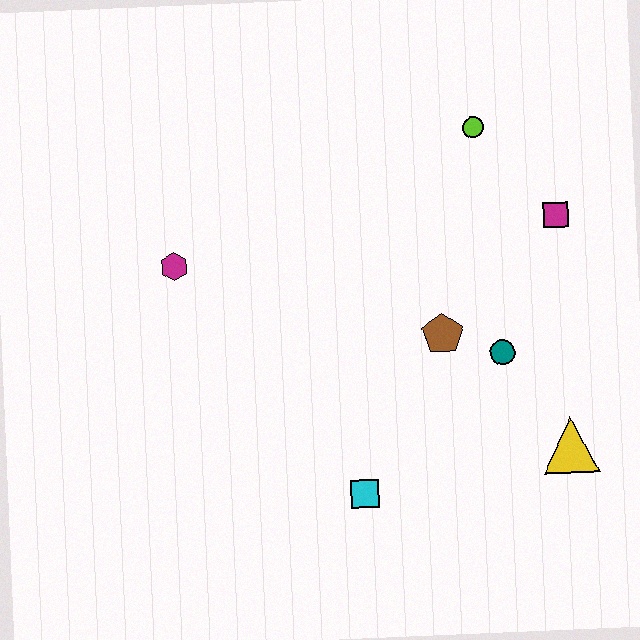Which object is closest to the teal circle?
The brown pentagon is closest to the teal circle.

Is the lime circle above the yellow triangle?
Yes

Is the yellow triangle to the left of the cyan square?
No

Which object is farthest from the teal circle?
The magenta hexagon is farthest from the teal circle.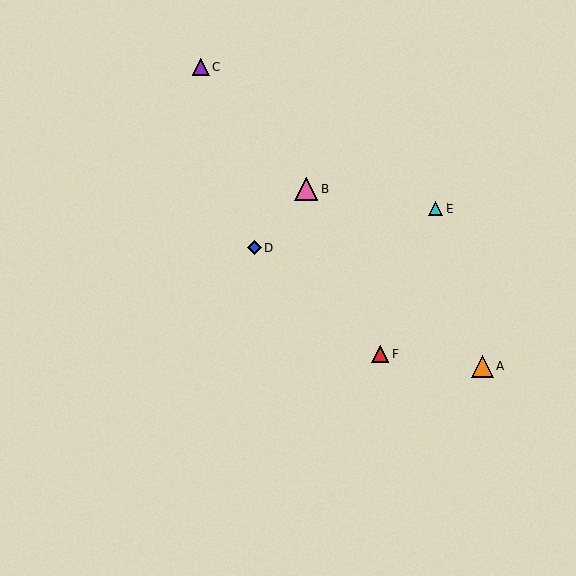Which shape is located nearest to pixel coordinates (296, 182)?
The pink triangle (labeled B) at (306, 189) is nearest to that location.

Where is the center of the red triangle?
The center of the red triangle is at (381, 354).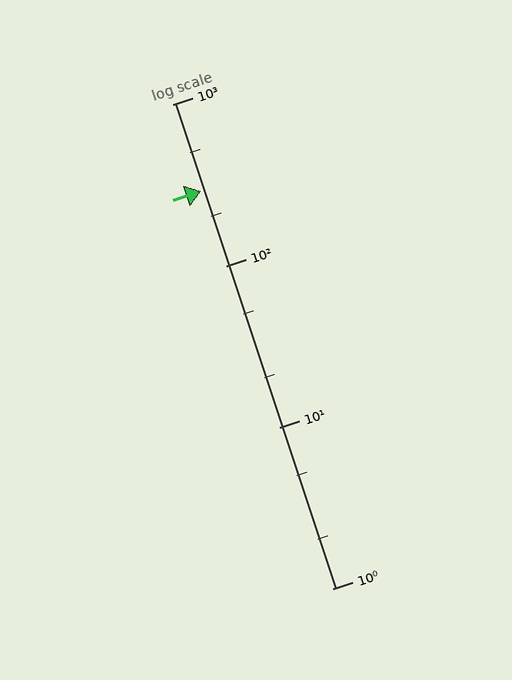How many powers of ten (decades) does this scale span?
The scale spans 3 decades, from 1 to 1000.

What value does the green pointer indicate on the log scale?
The pointer indicates approximately 290.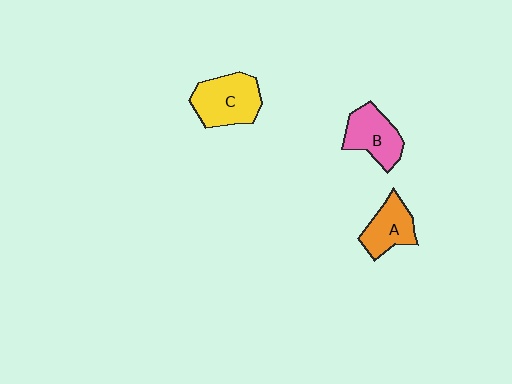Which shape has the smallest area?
Shape A (orange).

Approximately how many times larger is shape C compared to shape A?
Approximately 1.4 times.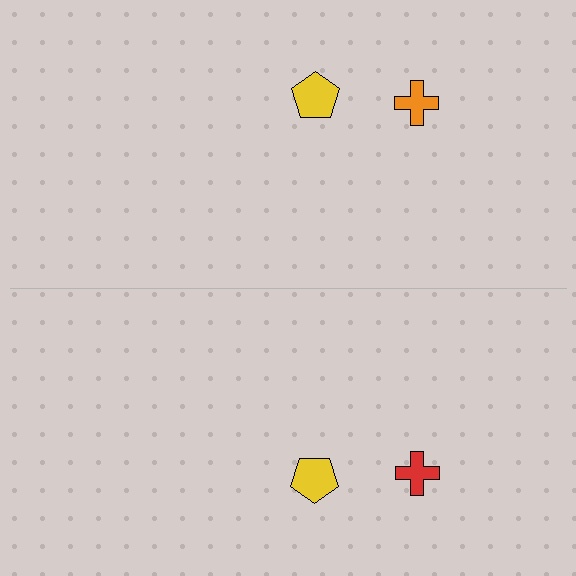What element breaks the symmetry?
The red cross on the bottom side breaks the symmetry — its mirror counterpart is orange.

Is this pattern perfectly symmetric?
No, the pattern is not perfectly symmetric. The red cross on the bottom side breaks the symmetry — its mirror counterpart is orange.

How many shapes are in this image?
There are 4 shapes in this image.